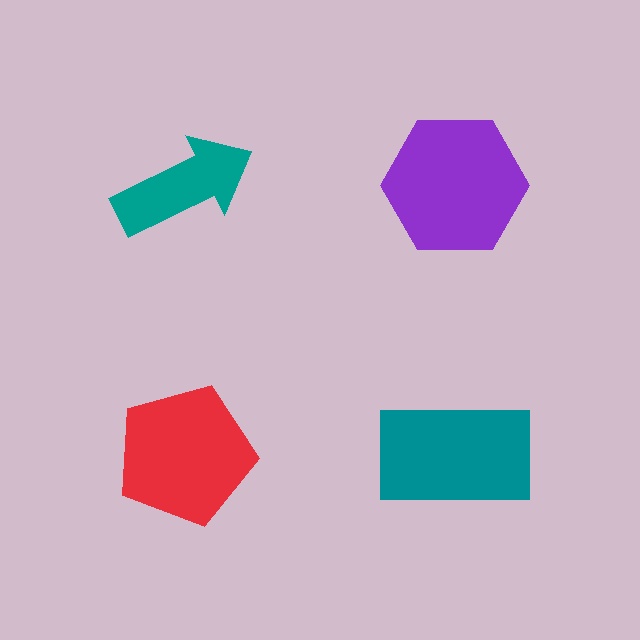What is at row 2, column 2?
A teal rectangle.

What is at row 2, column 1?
A red pentagon.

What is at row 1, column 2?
A purple hexagon.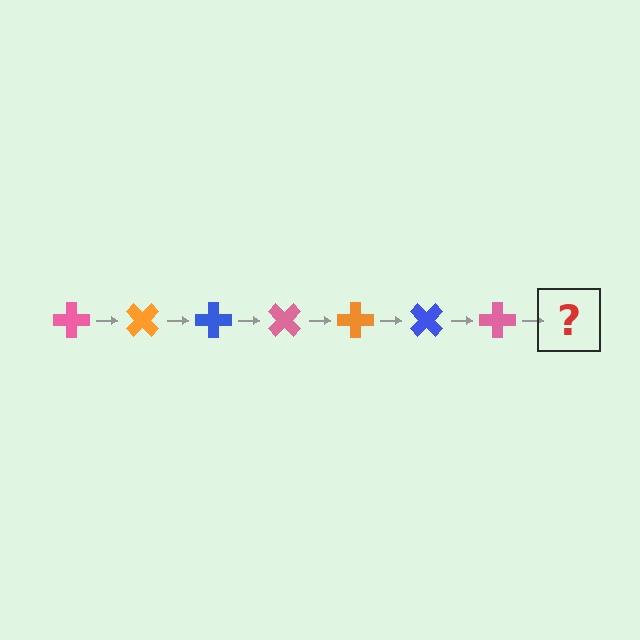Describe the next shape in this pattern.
It should be an orange cross, rotated 315 degrees from the start.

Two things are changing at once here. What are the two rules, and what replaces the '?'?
The two rules are that it rotates 45 degrees each step and the color cycles through pink, orange, and blue. The '?' should be an orange cross, rotated 315 degrees from the start.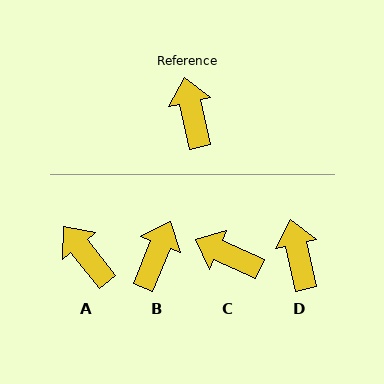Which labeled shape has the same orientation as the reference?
D.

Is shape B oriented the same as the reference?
No, it is off by about 35 degrees.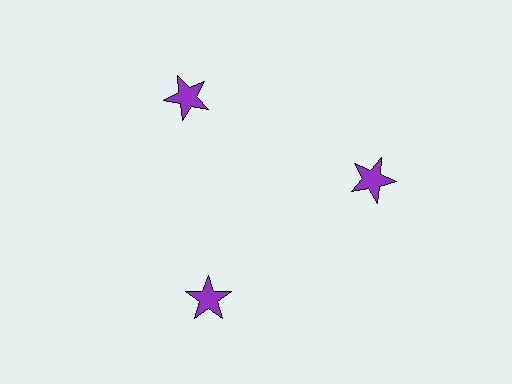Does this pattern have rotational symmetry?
Yes, this pattern has 3-fold rotational symmetry. It looks the same after rotating 120 degrees around the center.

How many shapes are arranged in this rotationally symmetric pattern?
There are 3 shapes, arranged in 3 groups of 1.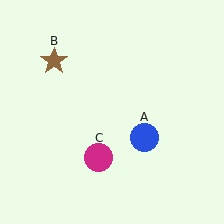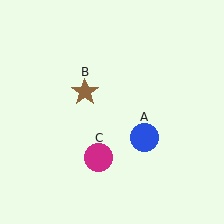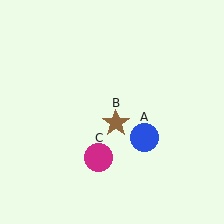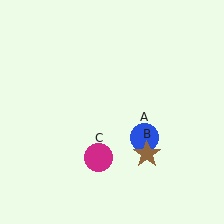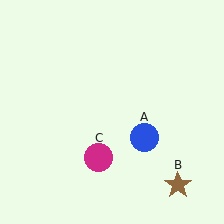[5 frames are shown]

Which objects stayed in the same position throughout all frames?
Blue circle (object A) and magenta circle (object C) remained stationary.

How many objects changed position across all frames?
1 object changed position: brown star (object B).